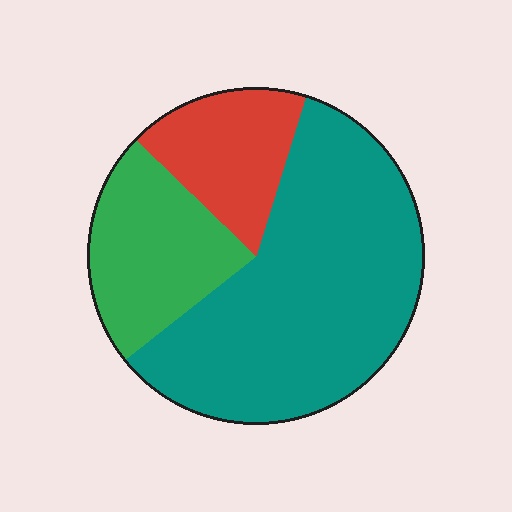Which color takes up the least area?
Red, at roughly 20%.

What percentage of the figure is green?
Green covers about 25% of the figure.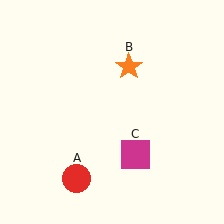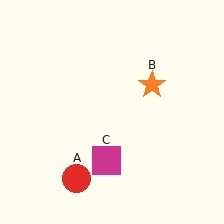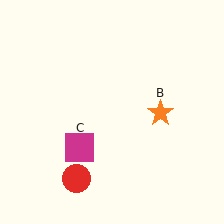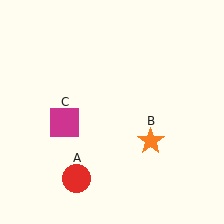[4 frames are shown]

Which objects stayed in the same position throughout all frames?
Red circle (object A) remained stationary.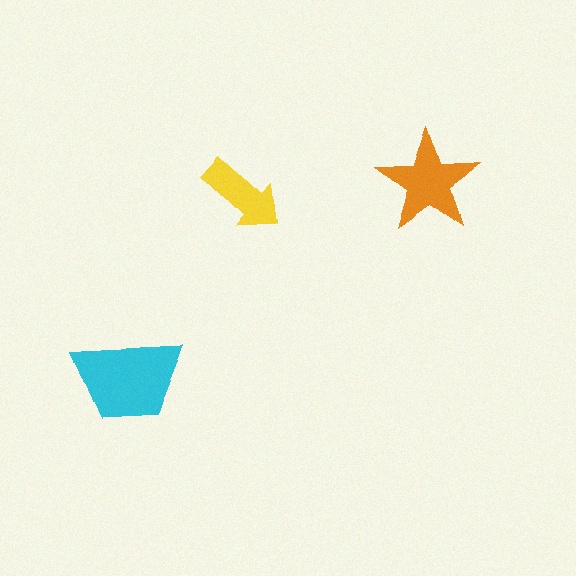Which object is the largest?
The cyan trapezoid.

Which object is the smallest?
The yellow arrow.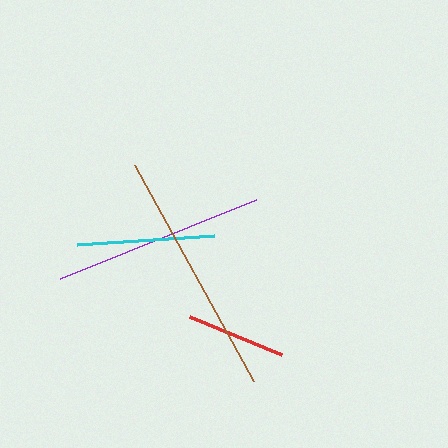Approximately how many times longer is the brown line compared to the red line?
The brown line is approximately 2.5 times the length of the red line.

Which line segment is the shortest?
The red line is the shortest at approximately 100 pixels.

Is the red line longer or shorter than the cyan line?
The cyan line is longer than the red line.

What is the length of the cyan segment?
The cyan segment is approximately 137 pixels long.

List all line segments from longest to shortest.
From longest to shortest: brown, purple, cyan, red.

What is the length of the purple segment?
The purple segment is approximately 211 pixels long.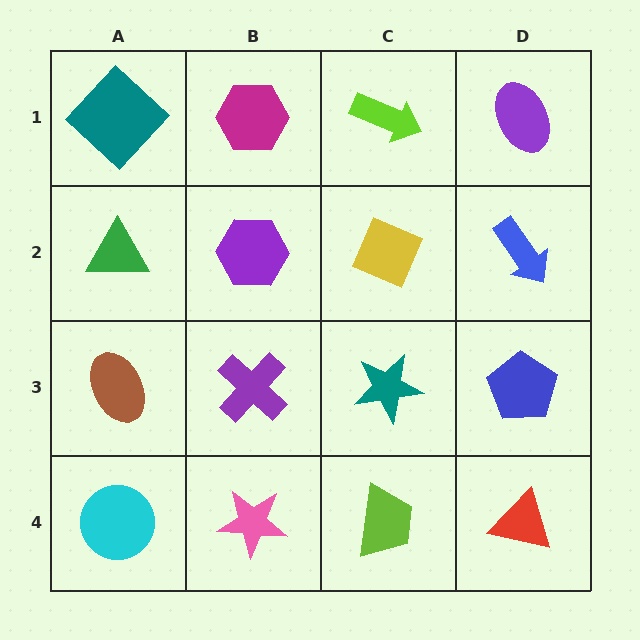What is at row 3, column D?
A blue pentagon.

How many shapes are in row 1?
4 shapes.